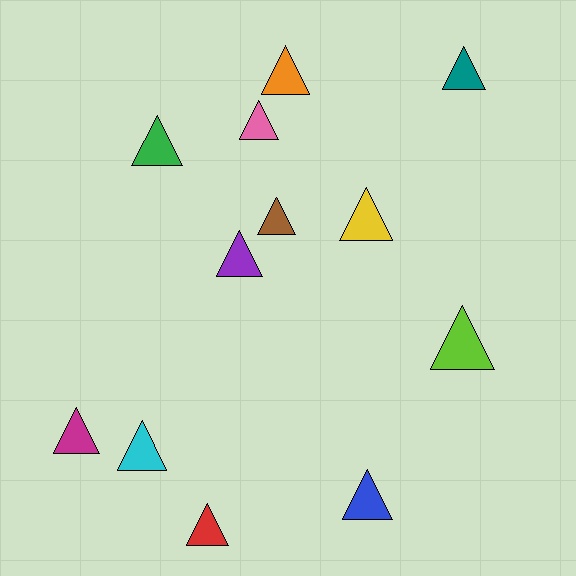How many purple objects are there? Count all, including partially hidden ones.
There is 1 purple object.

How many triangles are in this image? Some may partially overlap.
There are 12 triangles.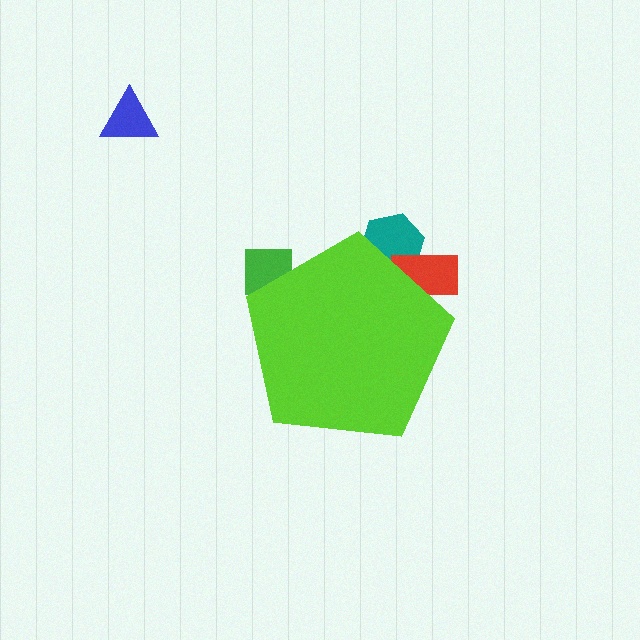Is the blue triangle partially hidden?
No, the blue triangle is fully visible.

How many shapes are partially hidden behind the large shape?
3 shapes are partially hidden.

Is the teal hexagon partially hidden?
Yes, the teal hexagon is partially hidden behind the lime pentagon.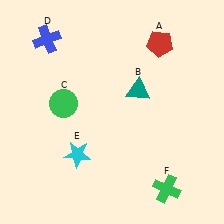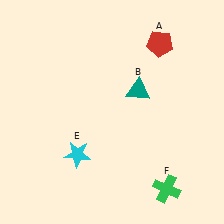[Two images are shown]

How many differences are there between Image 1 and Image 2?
There are 2 differences between the two images.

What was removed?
The blue cross (D), the green circle (C) were removed in Image 2.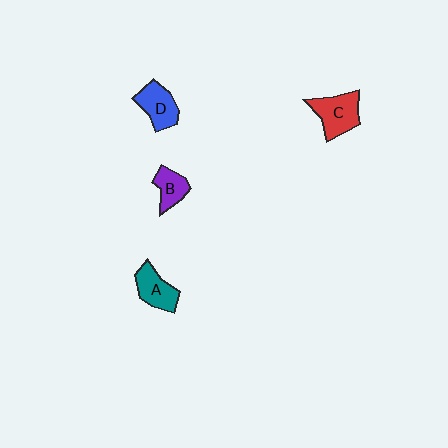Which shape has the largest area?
Shape C (red).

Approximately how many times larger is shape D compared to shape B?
Approximately 1.3 times.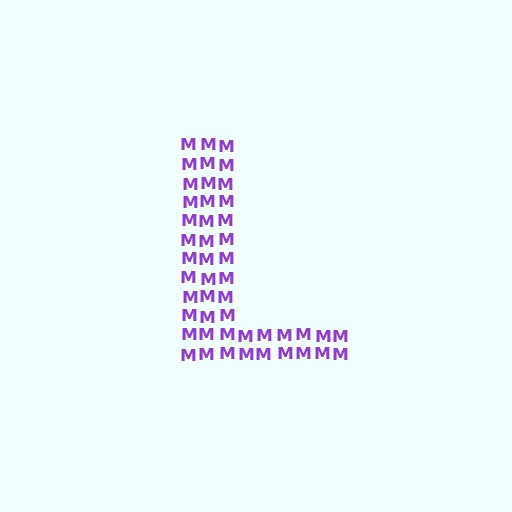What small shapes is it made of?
It is made of small letter M's.